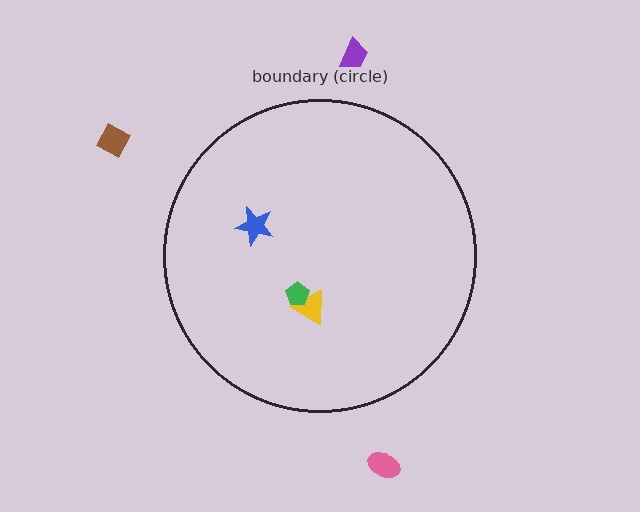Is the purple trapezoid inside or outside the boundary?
Outside.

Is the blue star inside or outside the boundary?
Inside.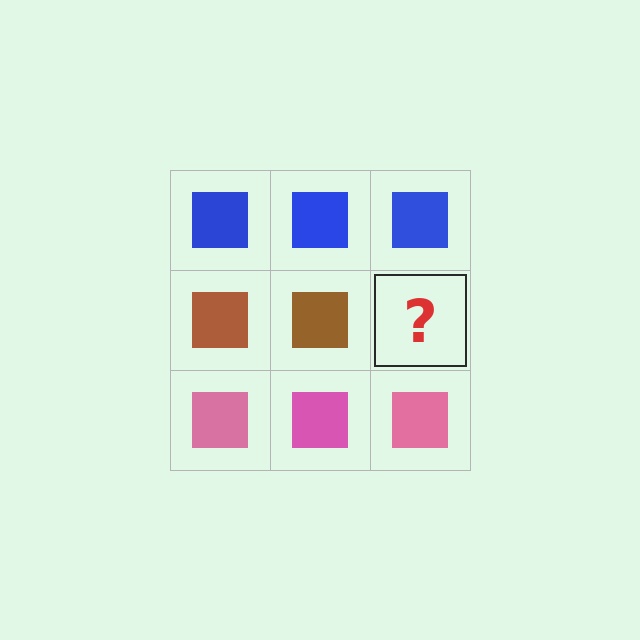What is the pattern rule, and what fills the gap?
The rule is that each row has a consistent color. The gap should be filled with a brown square.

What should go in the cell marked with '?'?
The missing cell should contain a brown square.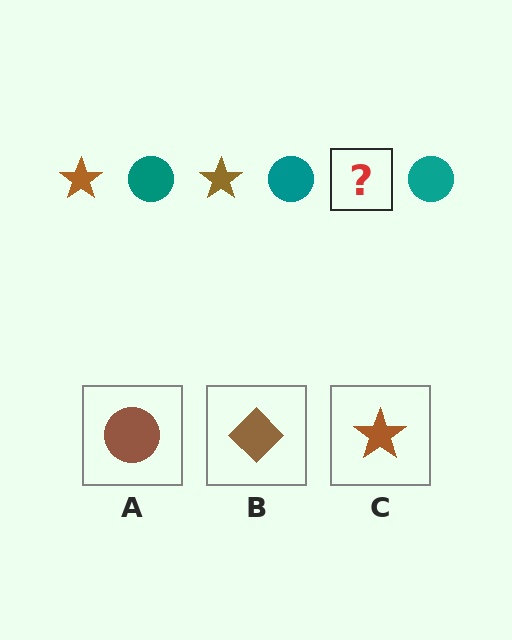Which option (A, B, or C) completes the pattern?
C.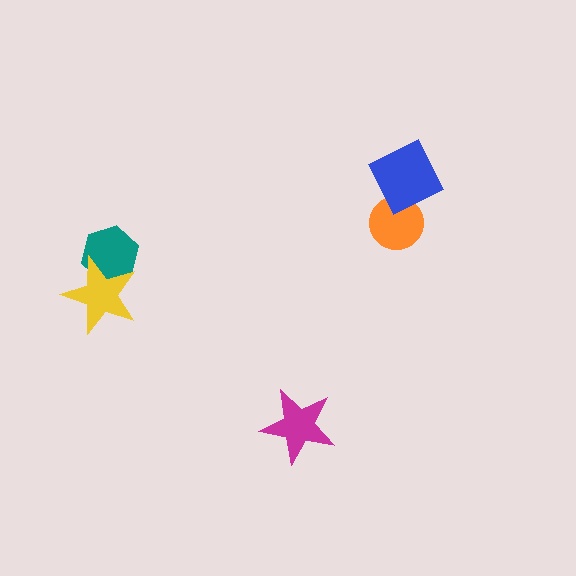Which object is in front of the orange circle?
The blue diamond is in front of the orange circle.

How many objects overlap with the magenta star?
0 objects overlap with the magenta star.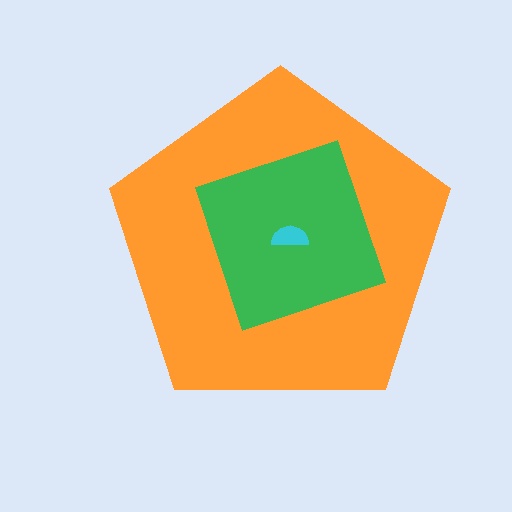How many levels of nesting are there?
3.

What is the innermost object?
The cyan semicircle.